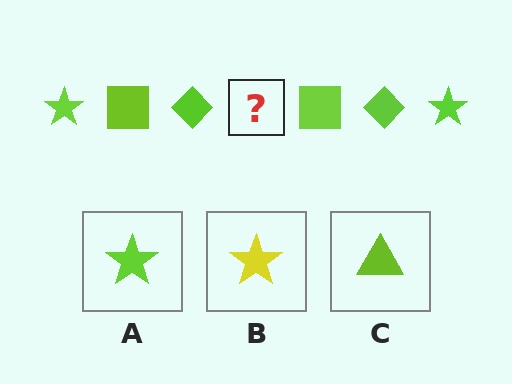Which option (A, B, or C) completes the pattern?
A.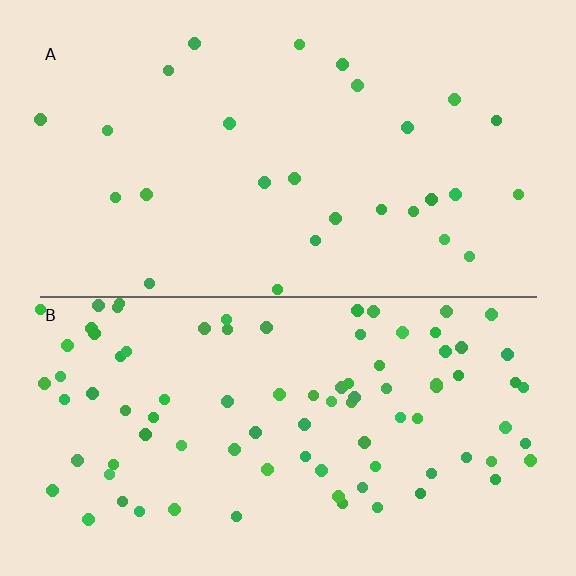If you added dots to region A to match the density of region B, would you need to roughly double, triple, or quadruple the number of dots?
Approximately triple.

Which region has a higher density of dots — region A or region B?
B (the bottom).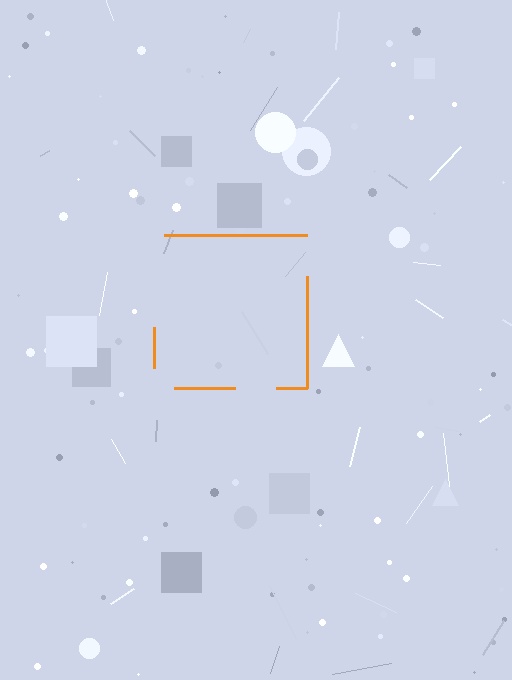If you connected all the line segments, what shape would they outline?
They would outline a square.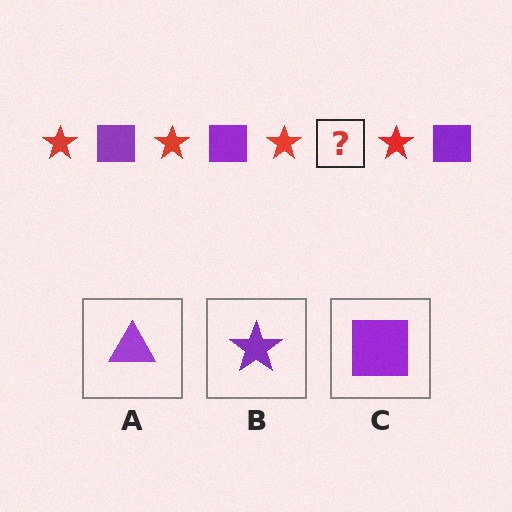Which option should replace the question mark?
Option C.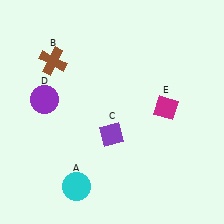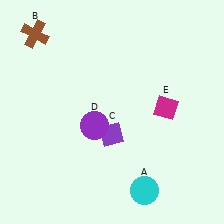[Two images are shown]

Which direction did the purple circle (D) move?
The purple circle (D) moved right.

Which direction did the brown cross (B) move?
The brown cross (B) moved up.